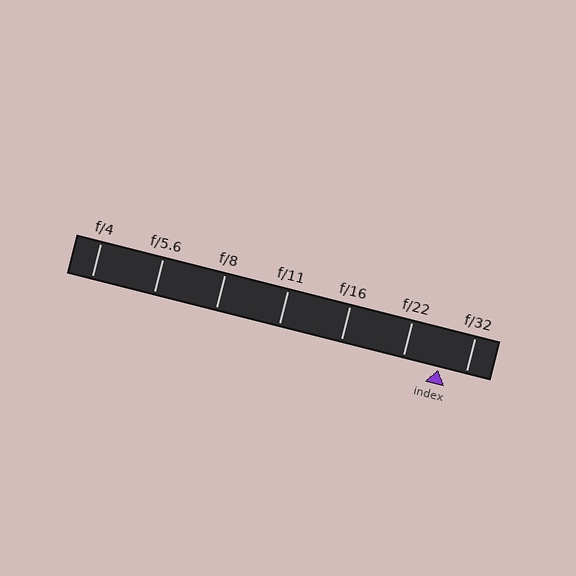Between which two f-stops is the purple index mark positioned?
The index mark is between f/22 and f/32.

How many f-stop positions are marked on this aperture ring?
There are 7 f-stop positions marked.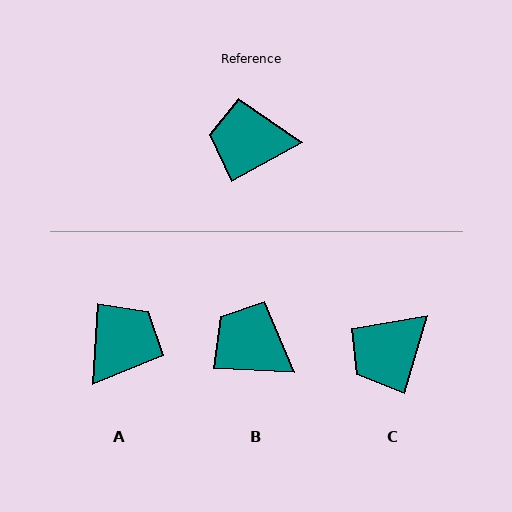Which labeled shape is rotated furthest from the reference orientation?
A, about 123 degrees away.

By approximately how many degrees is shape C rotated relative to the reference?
Approximately 44 degrees counter-clockwise.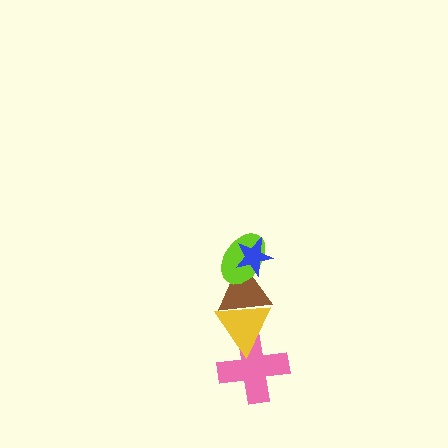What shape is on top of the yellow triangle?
The brown triangle is on top of the yellow triangle.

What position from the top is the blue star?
The blue star is 1st from the top.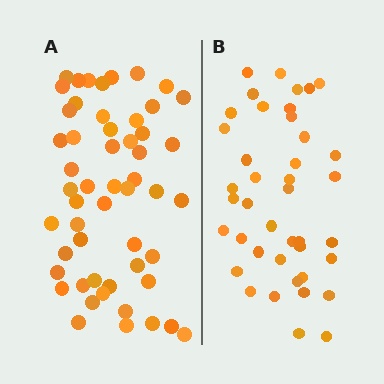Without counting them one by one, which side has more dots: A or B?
Region A (the left region) has more dots.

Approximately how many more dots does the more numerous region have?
Region A has roughly 12 or so more dots than region B.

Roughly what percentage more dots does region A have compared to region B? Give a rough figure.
About 30% more.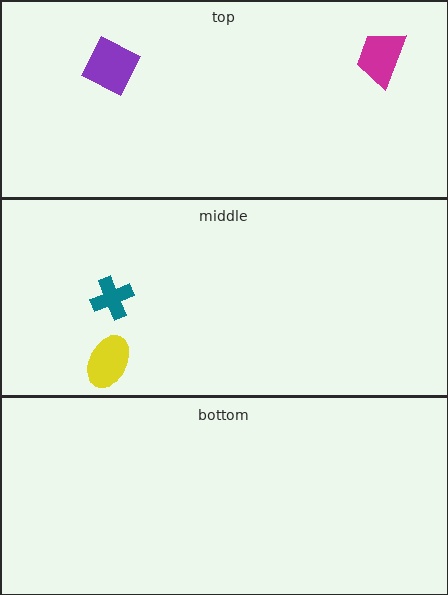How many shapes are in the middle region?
2.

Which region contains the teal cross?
The middle region.